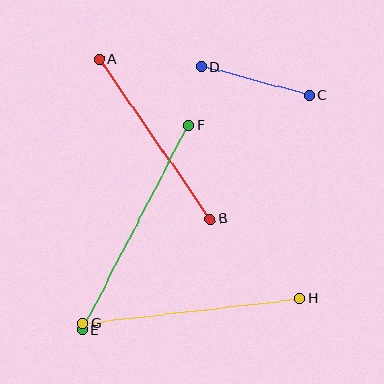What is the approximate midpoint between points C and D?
The midpoint is at approximately (255, 81) pixels.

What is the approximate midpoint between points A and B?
The midpoint is at approximately (155, 139) pixels.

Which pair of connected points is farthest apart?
Points E and F are farthest apart.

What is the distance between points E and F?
The distance is approximately 230 pixels.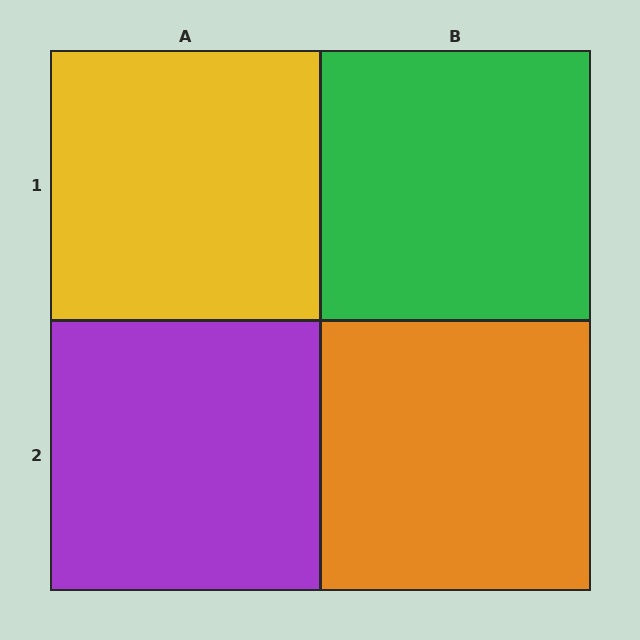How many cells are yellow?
1 cell is yellow.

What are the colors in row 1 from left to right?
Yellow, green.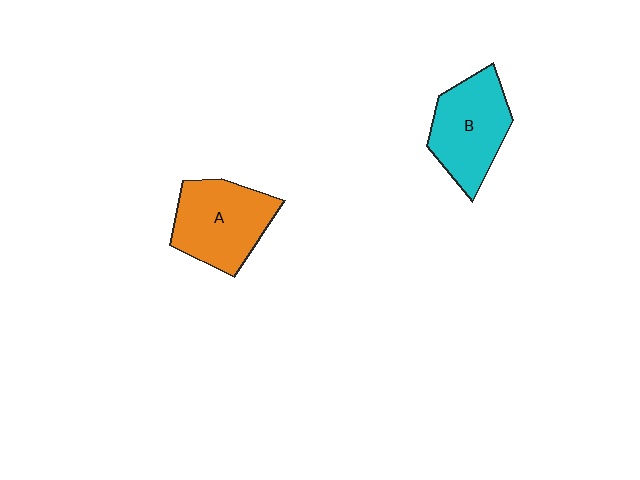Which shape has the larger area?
Shape A (orange).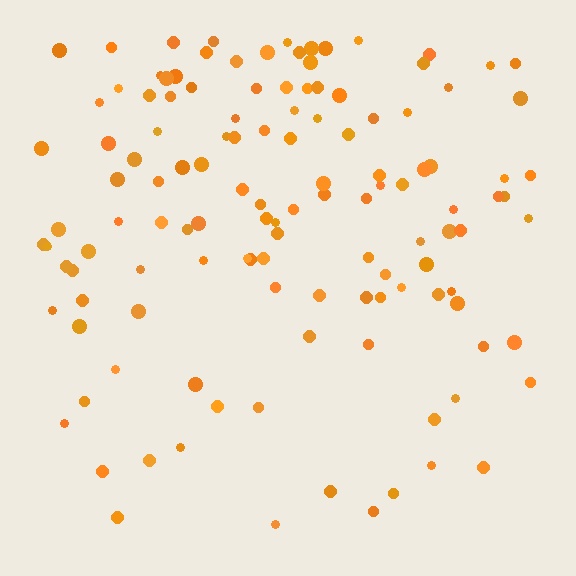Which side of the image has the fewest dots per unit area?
The bottom.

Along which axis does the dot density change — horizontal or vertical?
Vertical.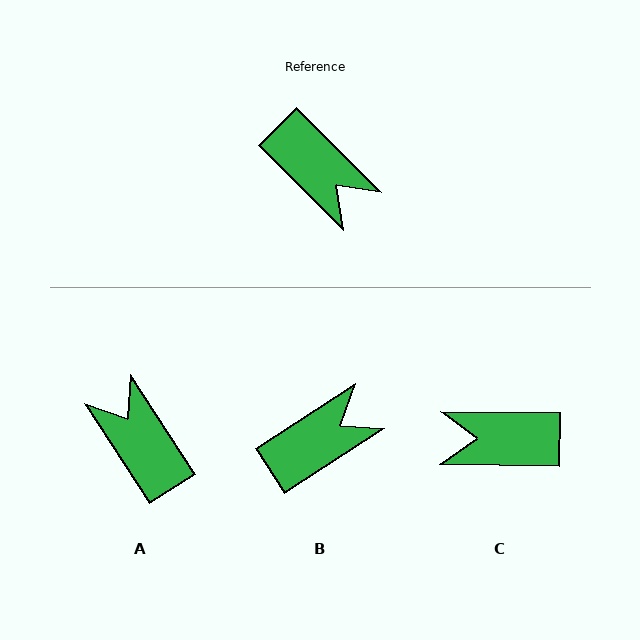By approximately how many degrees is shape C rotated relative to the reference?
Approximately 136 degrees clockwise.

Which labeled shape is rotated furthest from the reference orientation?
A, about 168 degrees away.